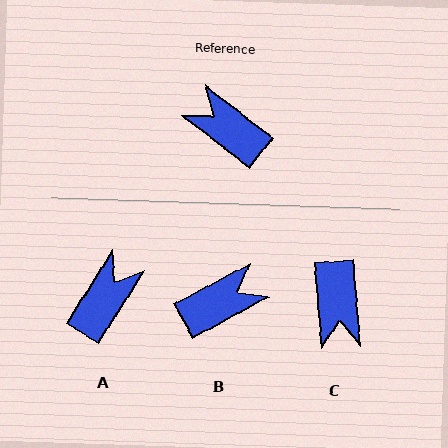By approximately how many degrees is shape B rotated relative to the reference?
Approximately 114 degrees clockwise.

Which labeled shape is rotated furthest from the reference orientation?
C, about 133 degrees away.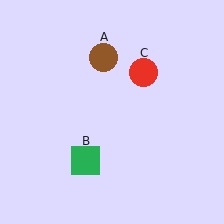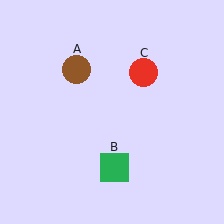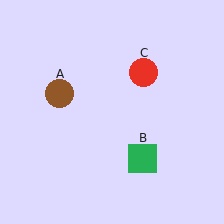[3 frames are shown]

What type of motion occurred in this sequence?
The brown circle (object A), green square (object B) rotated counterclockwise around the center of the scene.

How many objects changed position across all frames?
2 objects changed position: brown circle (object A), green square (object B).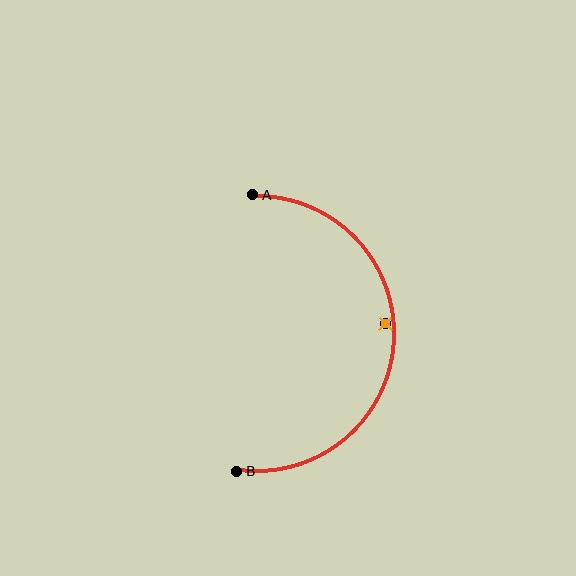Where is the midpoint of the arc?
The arc midpoint is the point on the curve farthest from the straight line joining A and B. It sits to the right of that line.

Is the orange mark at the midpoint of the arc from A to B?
No — the orange mark does not lie on the arc at all. It sits slightly inside the curve.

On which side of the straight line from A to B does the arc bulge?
The arc bulges to the right of the straight line connecting A and B.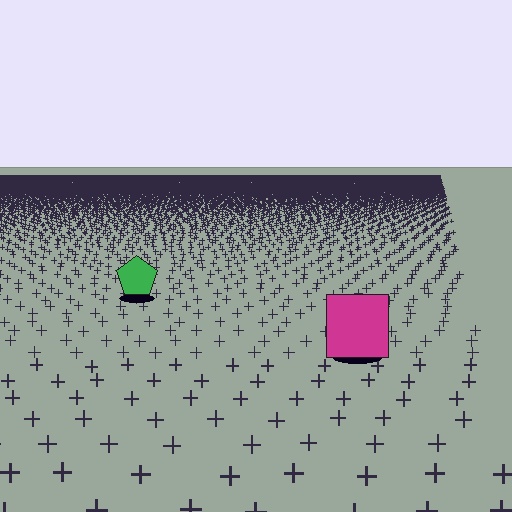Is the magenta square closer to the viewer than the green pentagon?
Yes. The magenta square is closer — you can tell from the texture gradient: the ground texture is coarser near it.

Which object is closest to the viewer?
The magenta square is closest. The texture marks near it are larger and more spread out.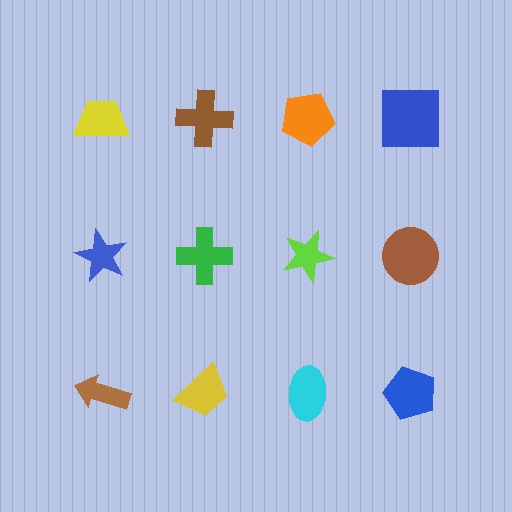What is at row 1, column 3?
An orange pentagon.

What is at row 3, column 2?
A yellow trapezoid.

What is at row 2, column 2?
A green cross.